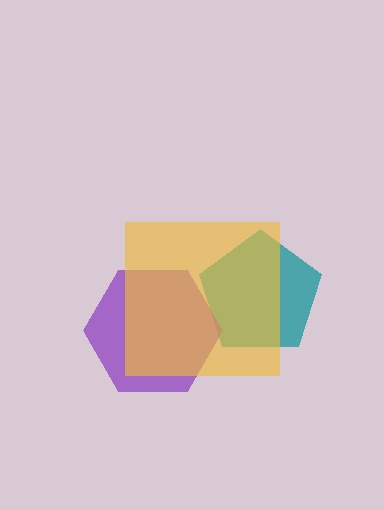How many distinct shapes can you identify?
There are 3 distinct shapes: a teal pentagon, a purple hexagon, a yellow square.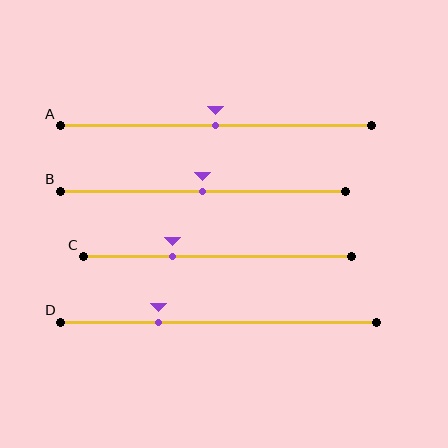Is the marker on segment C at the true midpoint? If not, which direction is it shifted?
No, the marker on segment C is shifted to the left by about 17% of the segment length.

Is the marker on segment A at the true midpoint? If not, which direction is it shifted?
Yes, the marker on segment A is at the true midpoint.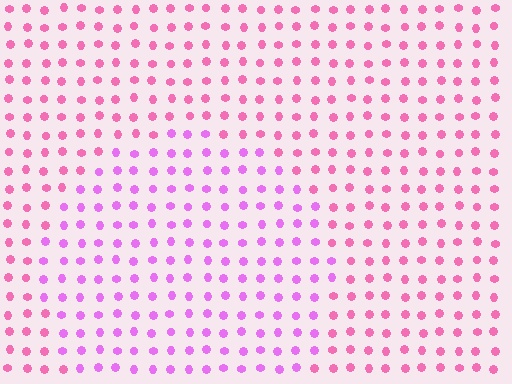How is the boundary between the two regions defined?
The boundary is defined purely by a slight shift in hue (about 33 degrees). Spacing, size, and orientation are identical on both sides.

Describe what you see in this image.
The image is filled with small pink elements in a uniform arrangement. A circle-shaped region is visible where the elements are tinted to a slightly different hue, forming a subtle color boundary.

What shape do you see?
I see a circle.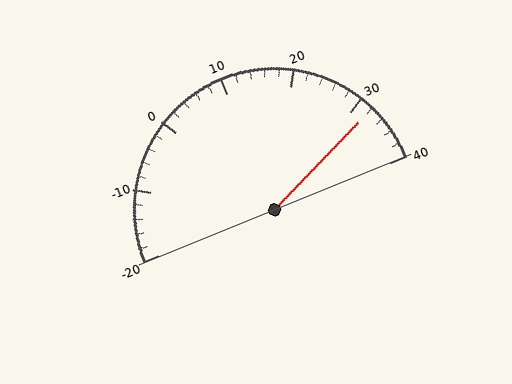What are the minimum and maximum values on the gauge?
The gauge ranges from -20 to 40.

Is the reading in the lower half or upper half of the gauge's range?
The reading is in the upper half of the range (-20 to 40).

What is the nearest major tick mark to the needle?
The nearest major tick mark is 30.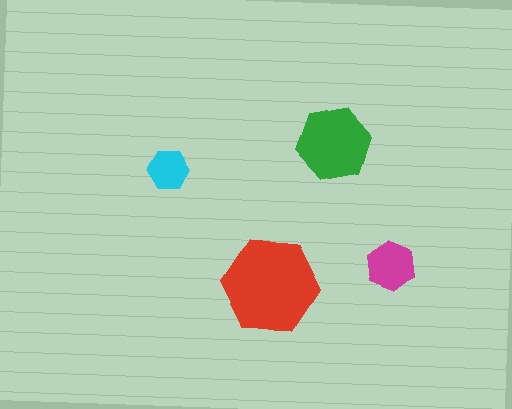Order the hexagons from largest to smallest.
the red one, the green one, the magenta one, the cyan one.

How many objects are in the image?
There are 4 objects in the image.